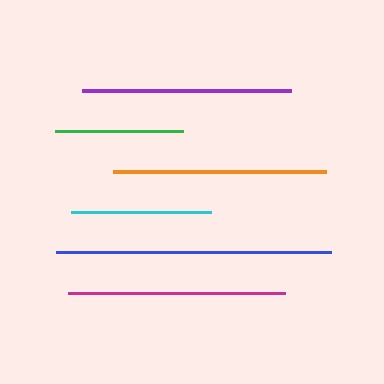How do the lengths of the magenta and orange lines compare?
The magenta and orange lines are approximately the same length.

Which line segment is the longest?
The blue line is the longest at approximately 275 pixels.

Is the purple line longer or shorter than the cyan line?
The purple line is longer than the cyan line.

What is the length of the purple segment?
The purple segment is approximately 209 pixels long.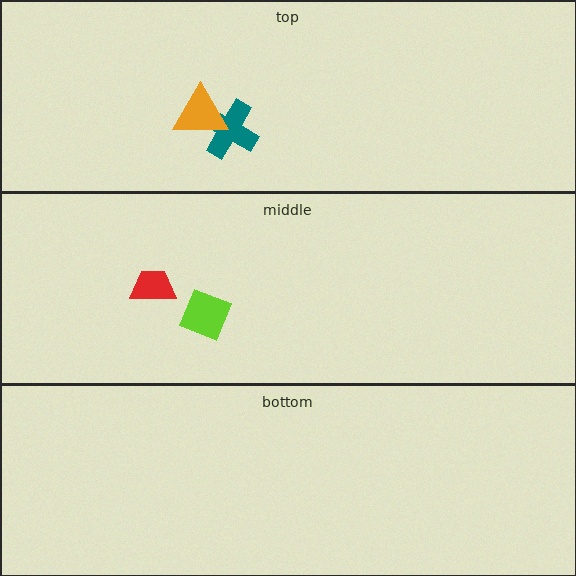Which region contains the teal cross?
The top region.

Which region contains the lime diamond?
The middle region.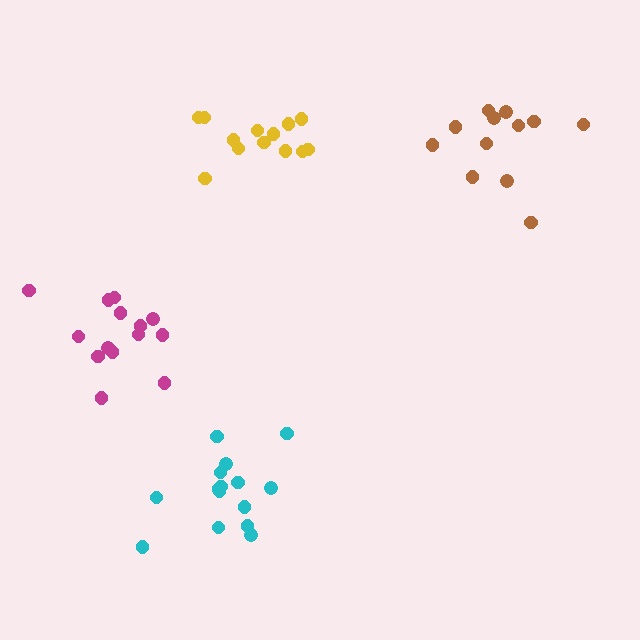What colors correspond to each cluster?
The clusters are colored: magenta, brown, cyan, yellow.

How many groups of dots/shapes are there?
There are 4 groups.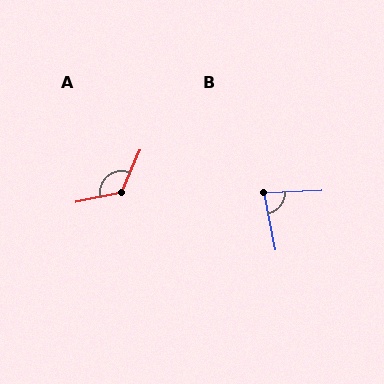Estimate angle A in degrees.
Approximately 126 degrees.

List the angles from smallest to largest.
B (82°), A (126°).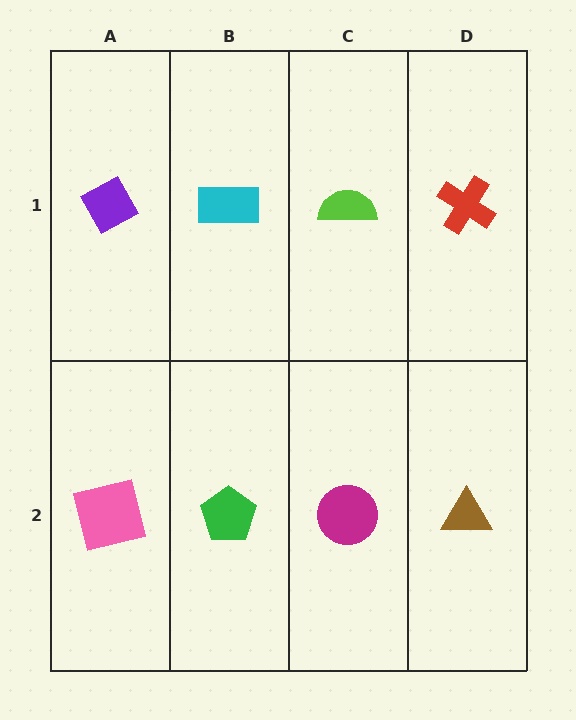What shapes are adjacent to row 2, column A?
A purple diamond (row 1, column A), a green pentagon (row 2, column B).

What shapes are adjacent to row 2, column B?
A cyan rectangle (row 1, column B), a pink square (row 2, column A), a magenta circle (row 2, column C).